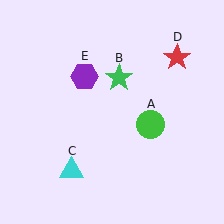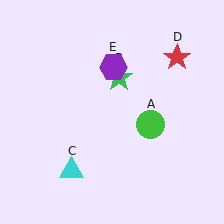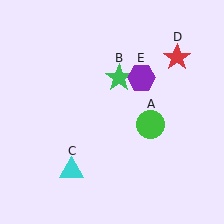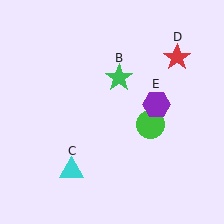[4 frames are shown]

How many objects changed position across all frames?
1 object changed position: purple hexagon (object E).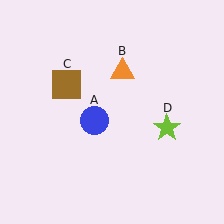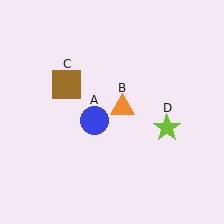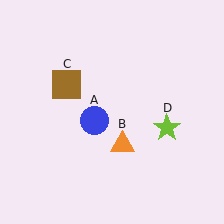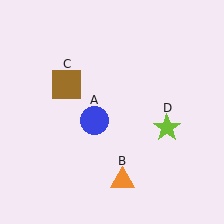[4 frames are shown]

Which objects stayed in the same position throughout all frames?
Blue circle (object A) and brown square (object C) and lime star (object D) remained stationary.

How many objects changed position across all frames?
1 object changed position: orange triangle (object B).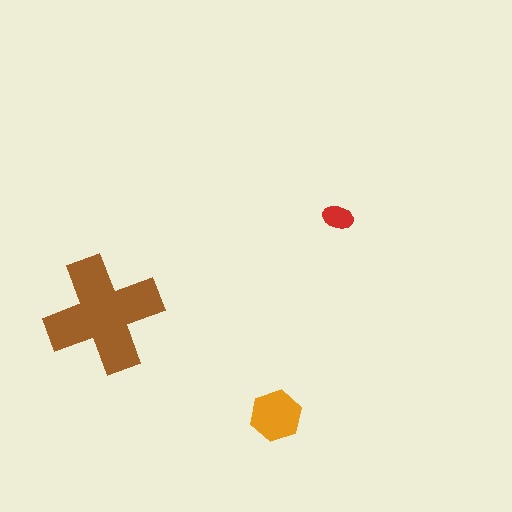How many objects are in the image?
There are 3 objects in the image.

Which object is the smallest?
The red ellipse.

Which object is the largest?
The brown cross.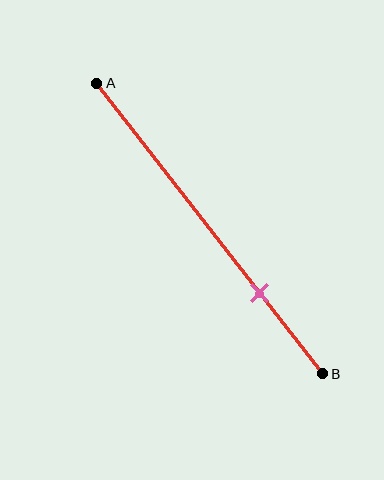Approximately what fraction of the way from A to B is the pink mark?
The pink mark is approximately 70% of the way from A to B.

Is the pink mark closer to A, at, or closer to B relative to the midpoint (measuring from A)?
The pink mark is closer to point B than the midpoint of segment AB.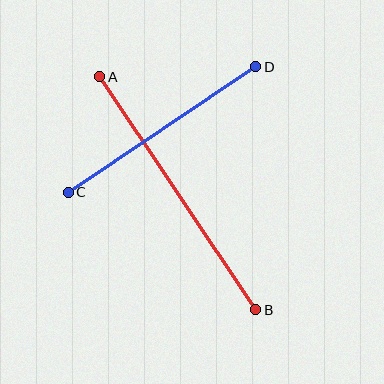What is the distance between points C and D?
The distance is approximately 226 pixels.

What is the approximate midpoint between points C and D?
The midpoint is at approximately (162, 130) pixels.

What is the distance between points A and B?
The distance is approximately 281 pixels.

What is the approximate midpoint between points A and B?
The midpoint is at approximately (178, 193) pixels.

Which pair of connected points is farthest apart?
Points A and B are farthest apart.